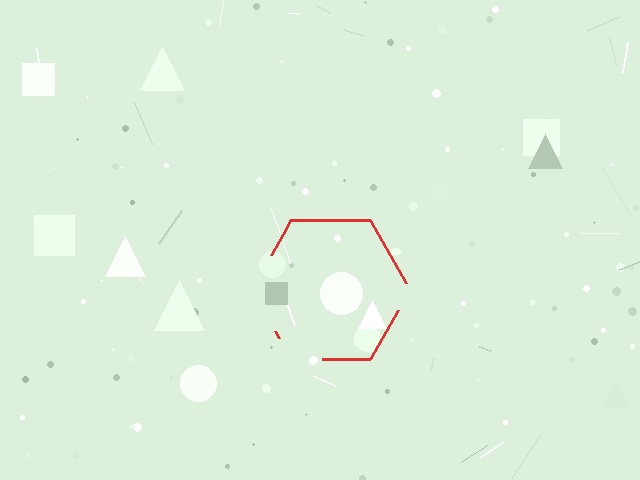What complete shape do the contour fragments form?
The contour fragments form a hexagon.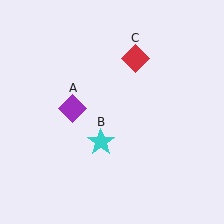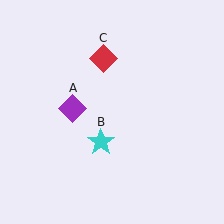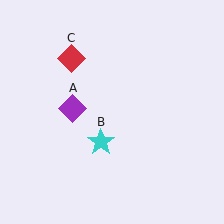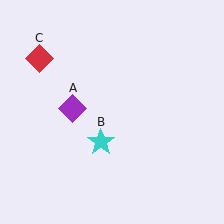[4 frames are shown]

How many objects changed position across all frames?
1 object changed position: red diamond (object C).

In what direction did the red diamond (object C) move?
The red diamond (object C) moved left.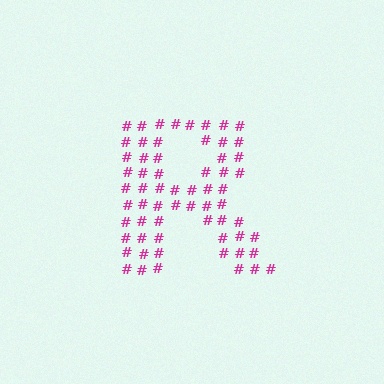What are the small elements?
The small elements are hash symbols.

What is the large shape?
The large shape is the letter R.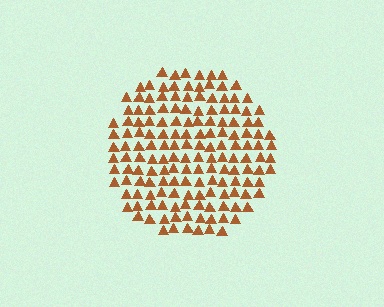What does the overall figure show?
The overall figure shows a circle.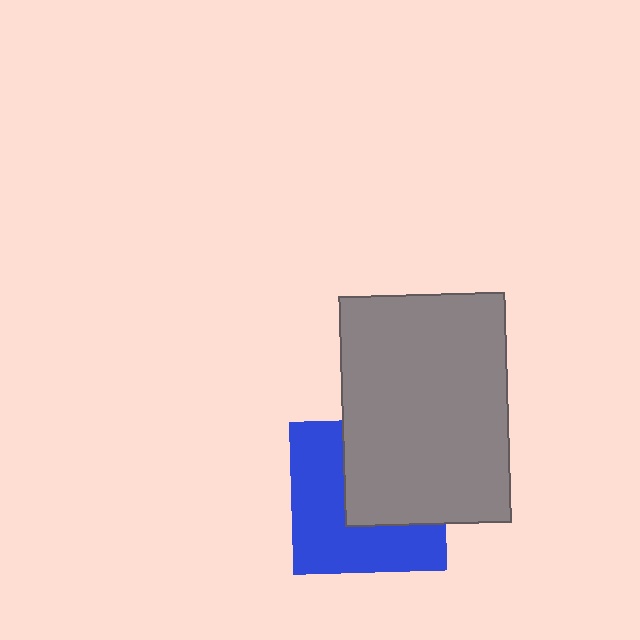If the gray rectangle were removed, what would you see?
You would see the complete blue square.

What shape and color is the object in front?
The object in front is a gray rectangle.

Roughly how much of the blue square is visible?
About half of it is visible (roughly 55%).